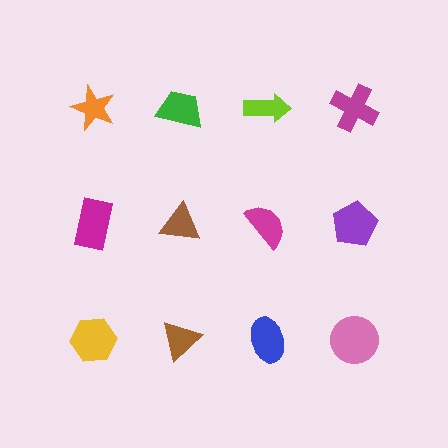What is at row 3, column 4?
A pink circle.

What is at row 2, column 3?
A magenta semicircle.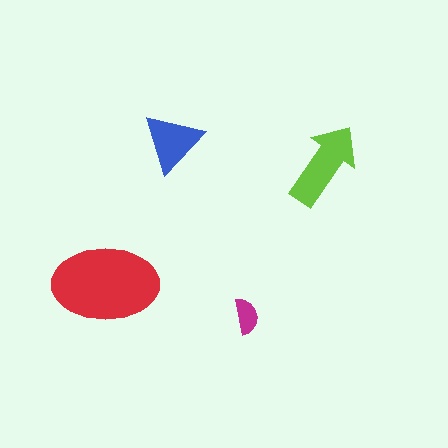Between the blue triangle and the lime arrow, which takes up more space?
The lime arrow.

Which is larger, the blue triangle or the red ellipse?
The red ellipse.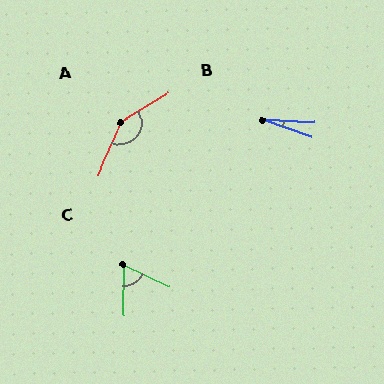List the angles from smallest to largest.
B (16°), C (66°), A (144°).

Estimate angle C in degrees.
Approximately 66 degrees.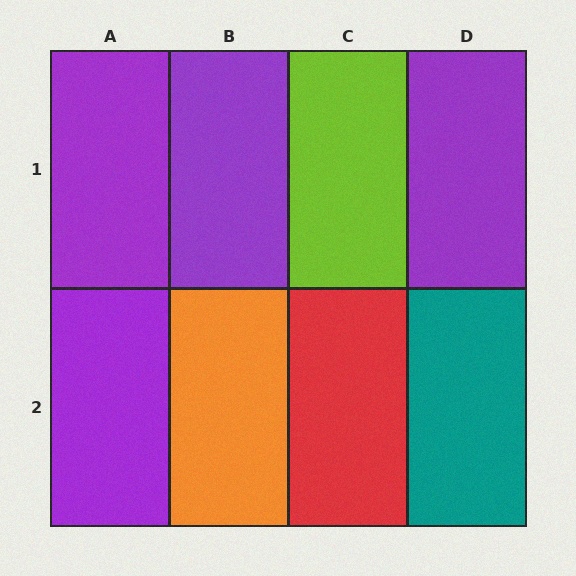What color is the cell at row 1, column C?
Lime.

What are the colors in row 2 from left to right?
Purple, orange, red, teal.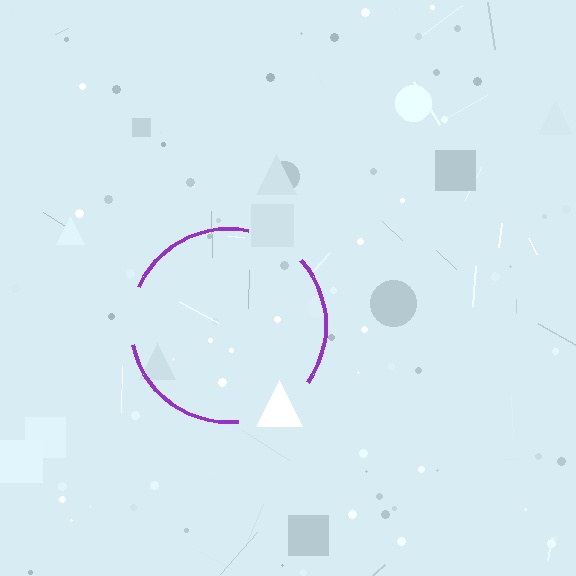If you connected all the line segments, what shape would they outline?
They would outline a circle.